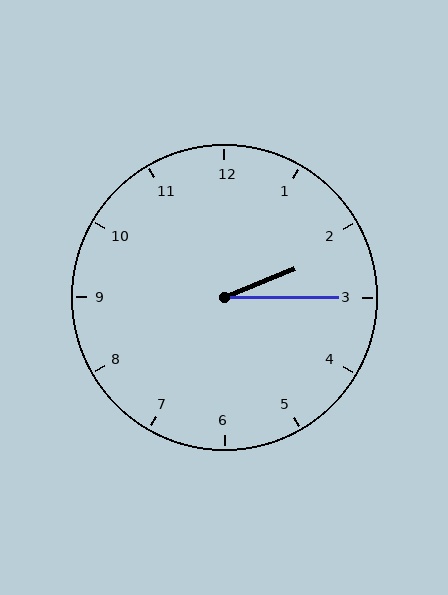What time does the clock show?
2:15.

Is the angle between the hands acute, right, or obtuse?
It is acute.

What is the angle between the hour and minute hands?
Approximately 22 degrees.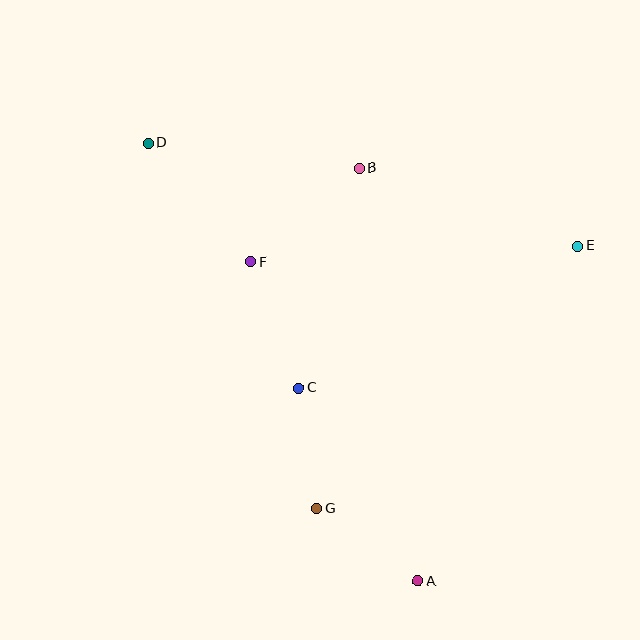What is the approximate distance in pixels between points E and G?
The distance between E and G is approximately 370 pixels.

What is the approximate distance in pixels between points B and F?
The distance between B and F is approximately 143 pixels.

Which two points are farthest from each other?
Points A and D are farthest from each other.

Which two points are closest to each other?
Points C and G are closest to each other.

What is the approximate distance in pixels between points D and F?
The distance between D and F is approximately 157 pixels.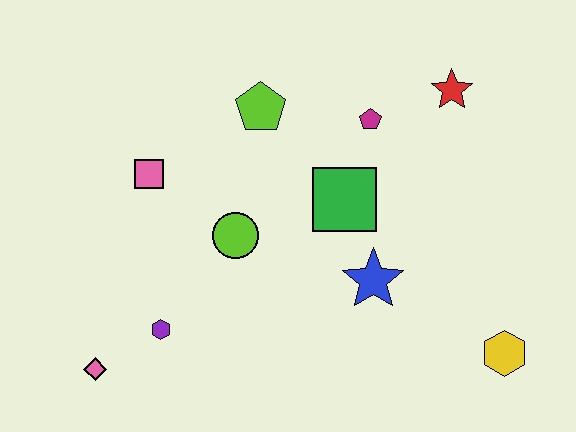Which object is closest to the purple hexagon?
The pink diamond is closest to the purple hexagon.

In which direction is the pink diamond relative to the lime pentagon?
The pink diamond is below the lime pentagon.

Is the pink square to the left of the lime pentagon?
Yes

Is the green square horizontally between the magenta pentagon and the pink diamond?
Yes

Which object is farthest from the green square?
The pink diamond is farthest from the green square.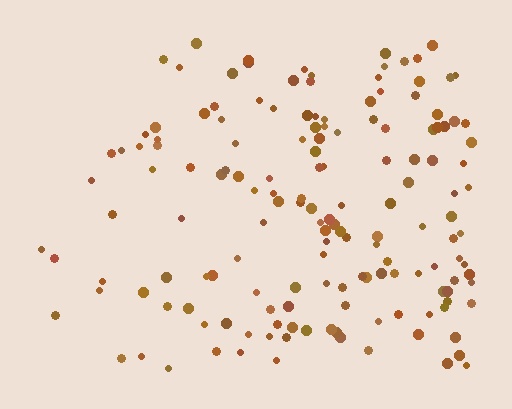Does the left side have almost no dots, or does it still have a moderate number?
Still a moderate number, just noticeably fewer than the right.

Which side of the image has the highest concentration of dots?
The right.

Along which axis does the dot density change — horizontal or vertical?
Horizontal.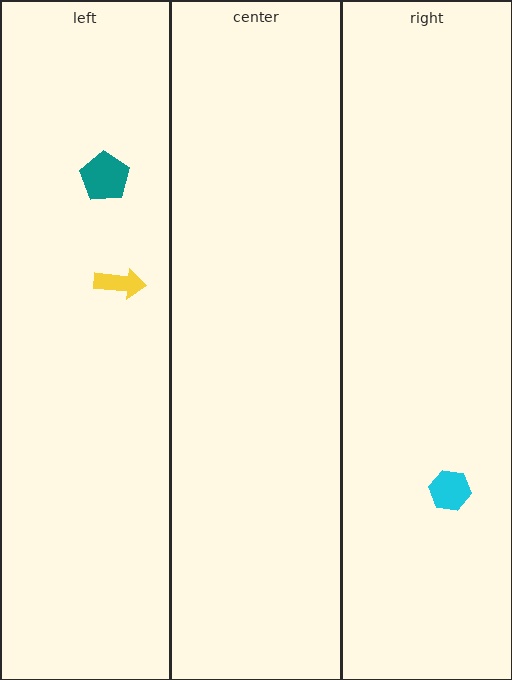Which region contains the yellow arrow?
The left region.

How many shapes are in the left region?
2.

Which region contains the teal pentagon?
The left region.